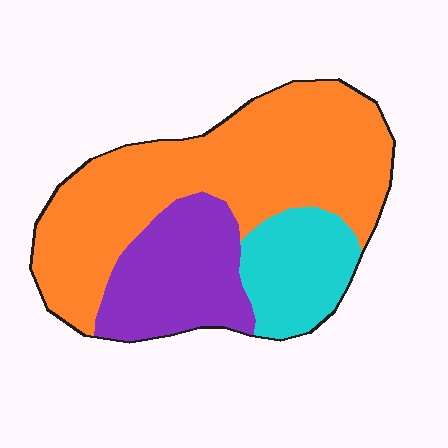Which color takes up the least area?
Cyan, at roughly 20%.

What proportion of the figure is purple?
Purple covers 24% of the figure.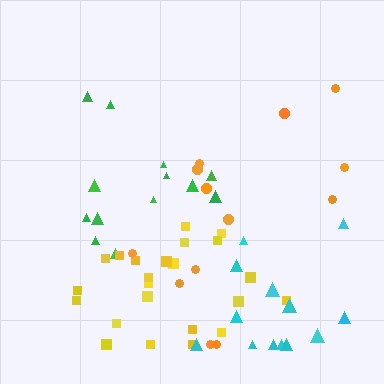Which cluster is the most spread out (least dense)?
Orange.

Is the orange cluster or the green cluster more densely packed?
Green.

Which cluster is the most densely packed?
Yellow.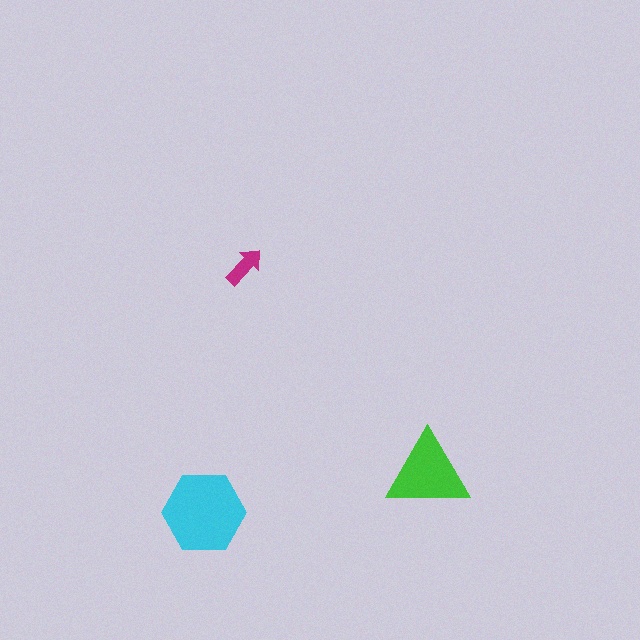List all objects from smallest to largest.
The magenta arrow, the green triangle, the cyan hexagon.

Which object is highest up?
The magenta arrow is topmost.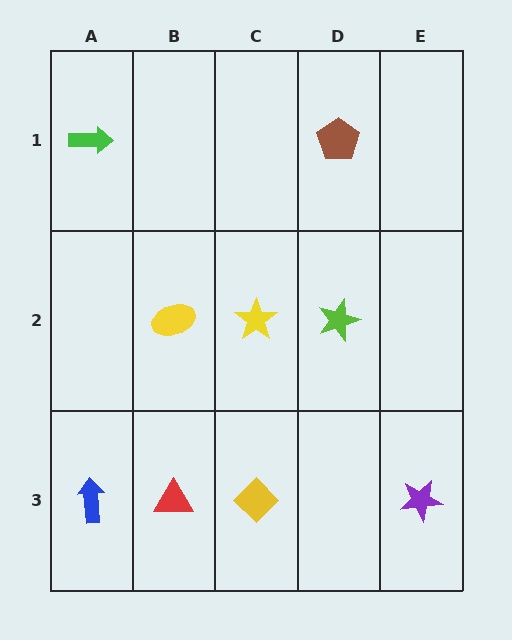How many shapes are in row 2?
3 shapes.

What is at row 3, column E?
A purple star.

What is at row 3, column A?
A blue arrow.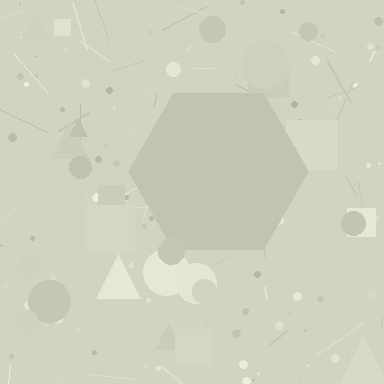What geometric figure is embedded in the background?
A hexagon is embedded in the background.